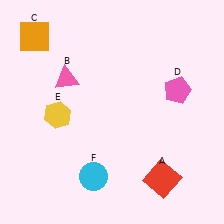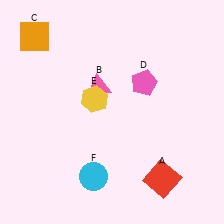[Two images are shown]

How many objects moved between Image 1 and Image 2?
3 objects moved between the two images.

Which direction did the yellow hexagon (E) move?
The yellow hexagon (E) moved right.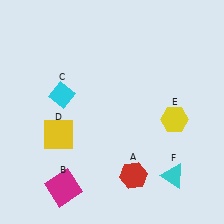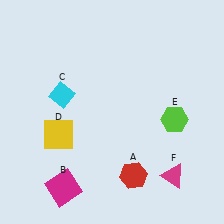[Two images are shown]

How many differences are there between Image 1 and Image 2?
There are 2 differences between the two images.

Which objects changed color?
E changed from yellow to lime. F changed from cyan to magenta.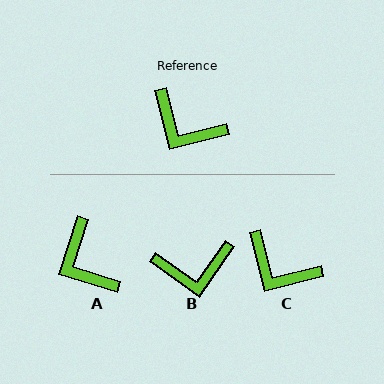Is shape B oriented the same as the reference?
No, it is off by about 41 degrees.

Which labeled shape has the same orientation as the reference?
C.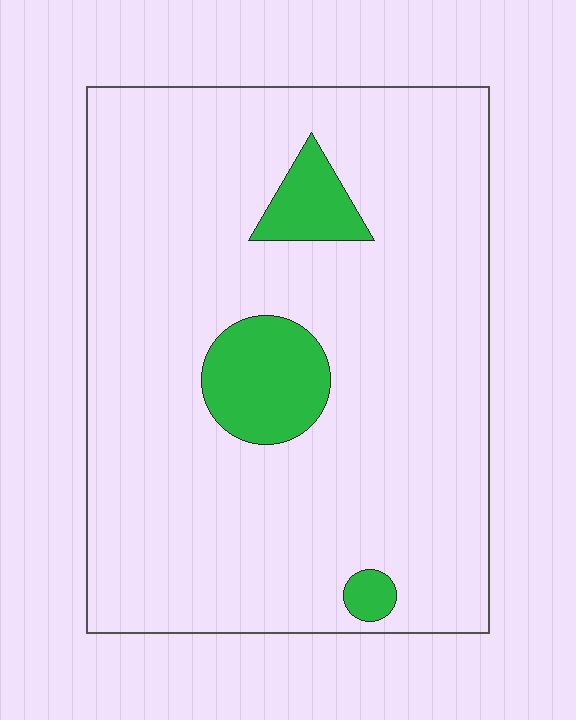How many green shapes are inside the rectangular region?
3.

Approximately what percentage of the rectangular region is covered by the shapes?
Approximately 10%.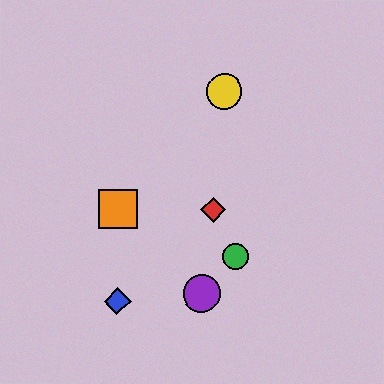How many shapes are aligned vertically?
2 shapes (the blue diamond, the orange square) are aligned vertically.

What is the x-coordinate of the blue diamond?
The blue diamond is at x≈117.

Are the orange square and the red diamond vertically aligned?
No, the orange square is at x≈118 and the red diamond is at x≈213.